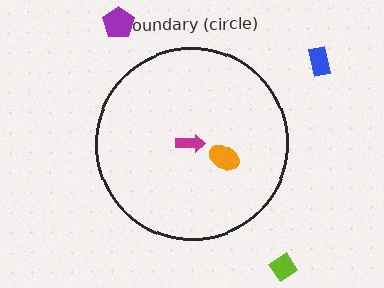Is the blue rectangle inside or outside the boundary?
Outside.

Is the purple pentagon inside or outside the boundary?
Outside.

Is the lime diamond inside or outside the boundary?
Outside.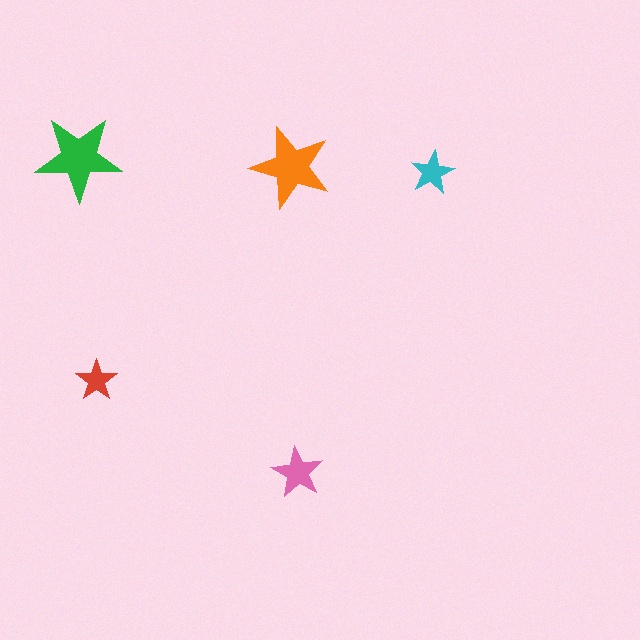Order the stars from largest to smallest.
the green one, the orange one, the pink one, the cyan one, the red one.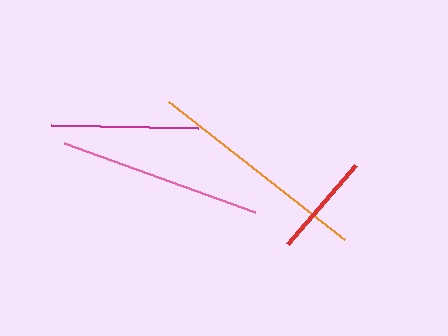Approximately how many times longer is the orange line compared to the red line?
The orange line is approximately 2.1 times the length of the red line.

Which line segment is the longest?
The orange line is the longest at approximately 224 pixels.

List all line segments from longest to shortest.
From longest to shortest: orange, pink, magenta, red.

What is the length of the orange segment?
The orange segment is approximately 224 pixels long.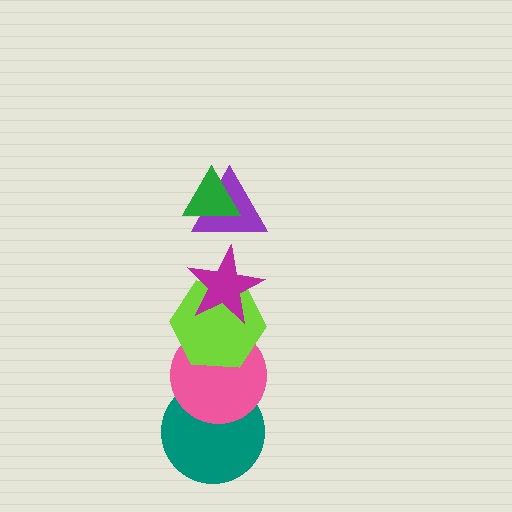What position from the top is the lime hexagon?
The lime hexagon is 4th from the top.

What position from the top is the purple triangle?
The purple triangle is 2nd from the top.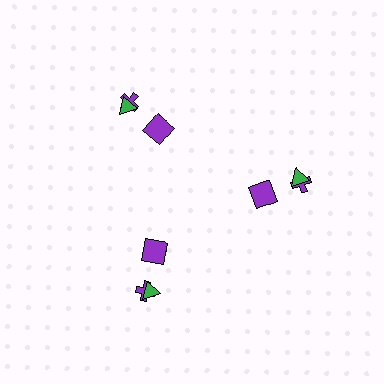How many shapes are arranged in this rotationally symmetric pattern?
There are 9 shapes, arranged in 3 groups of 3.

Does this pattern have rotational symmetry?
Yes, this pattern has 3-fold rotational symmetry. It looks the same after rotating 120 degrees around the center.